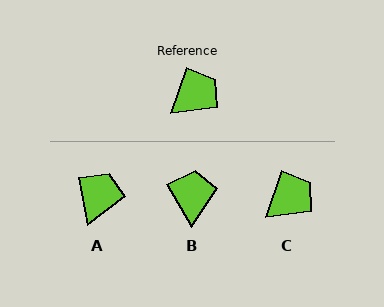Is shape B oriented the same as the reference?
No, it is off by about 49 degrees.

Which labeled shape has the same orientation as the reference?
C.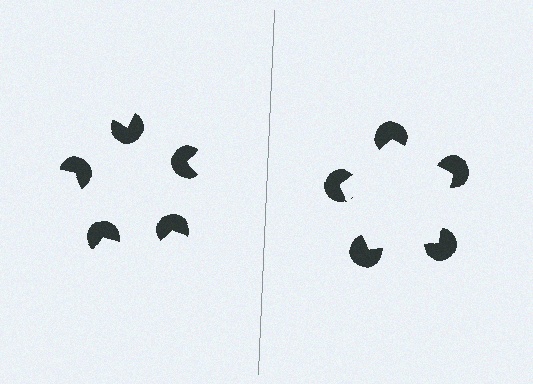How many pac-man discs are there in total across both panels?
10 — 5 on each side.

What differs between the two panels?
The pac-man discs are positioned identically on both sides; only the wedge orientations differ. On the right they align to a pentagon; on the left they are misaligned.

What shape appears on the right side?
An illusory pentagon.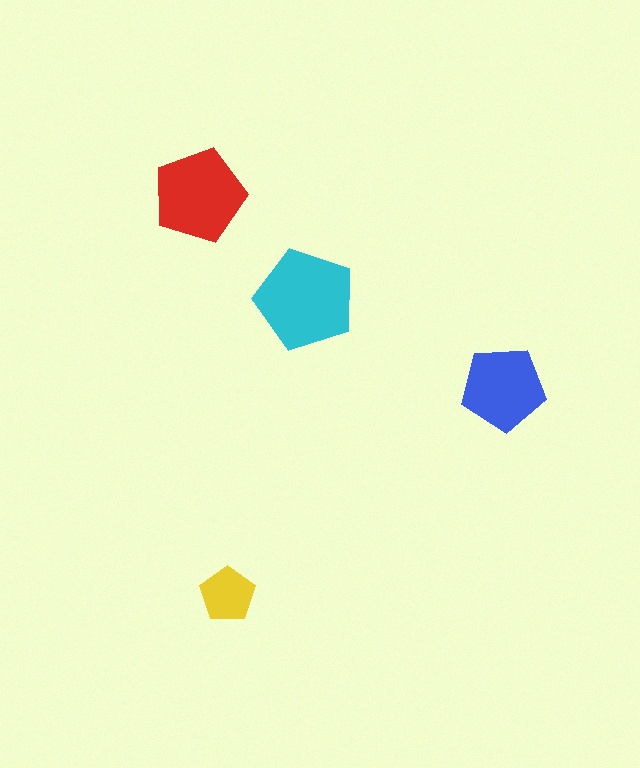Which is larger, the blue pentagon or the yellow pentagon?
The blue one.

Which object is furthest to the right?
The blue pentagon is rightmost.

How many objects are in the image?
There are 4 objects in the image.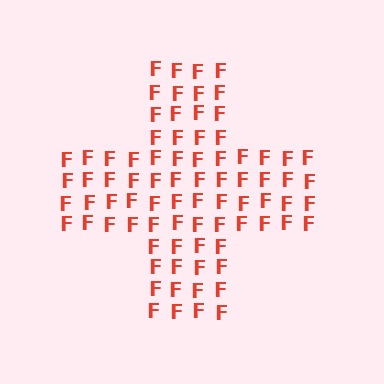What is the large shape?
The large shape is a cross.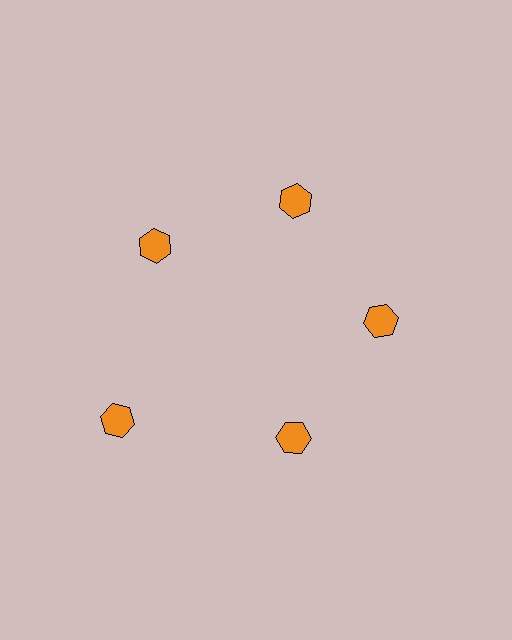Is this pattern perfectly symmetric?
No. The 5 orange hexagons are arranged in a ring, but one element near the 8 o'clock position is pushed outward from the center, breaking the 5-fold rotational symmetry.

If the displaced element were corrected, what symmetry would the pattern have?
It would have 5-fold rotational symmetry — the pattern would map onto itself every 72 degrees.